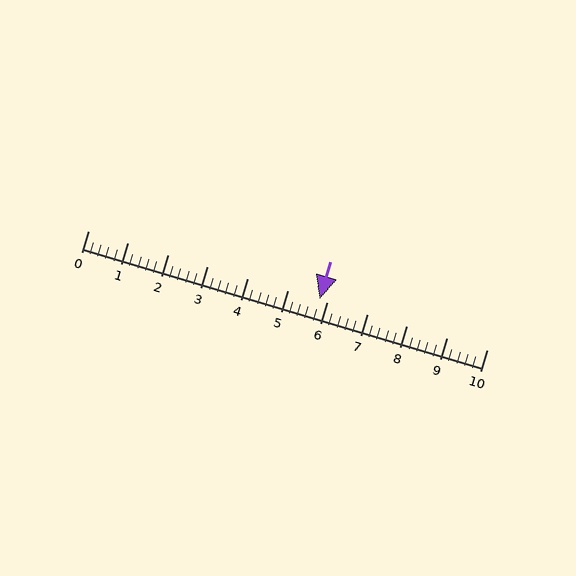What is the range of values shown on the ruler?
The ruler shows values from 0 to 10.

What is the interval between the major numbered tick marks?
The major tick marks are spaced 1 units apart.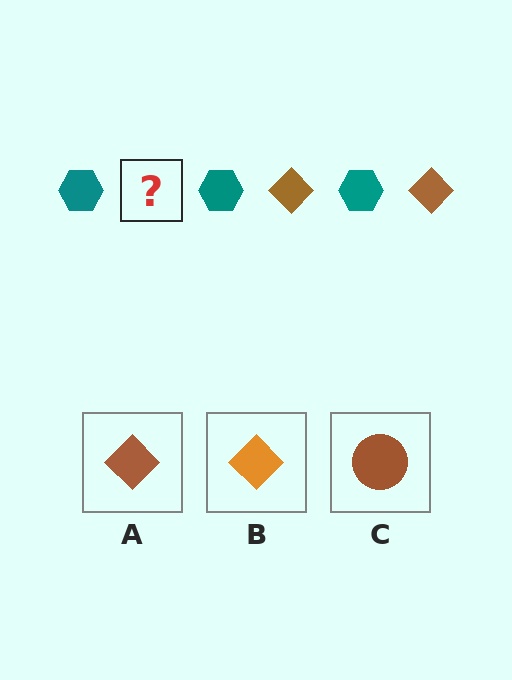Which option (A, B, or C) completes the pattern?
A.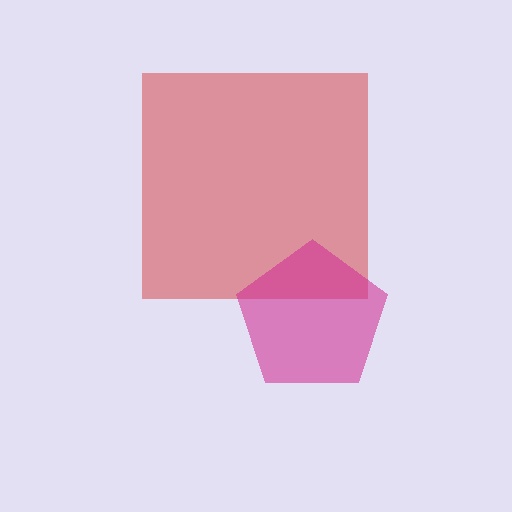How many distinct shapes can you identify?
There are 2 distinct shapes: a red square, a magenta pentagon.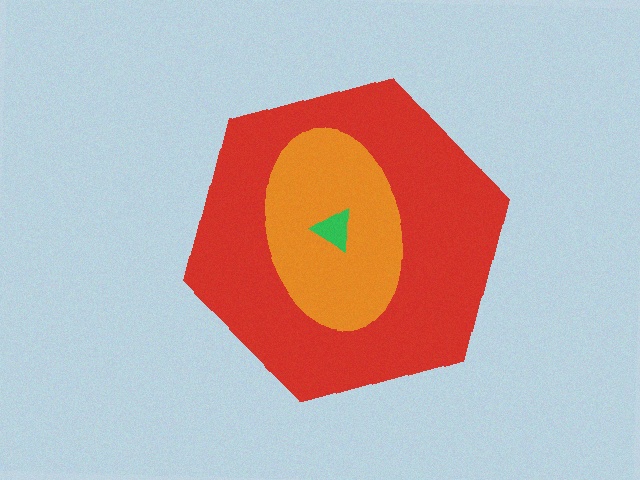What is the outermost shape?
The red hexagon.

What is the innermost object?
The green triangle.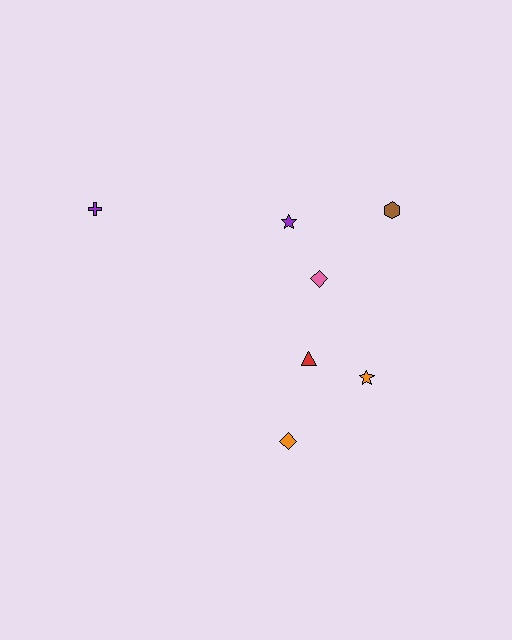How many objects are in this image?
There are 7 objects.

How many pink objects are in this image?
There is 1 pink object.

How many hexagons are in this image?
There is 1 hexagon.